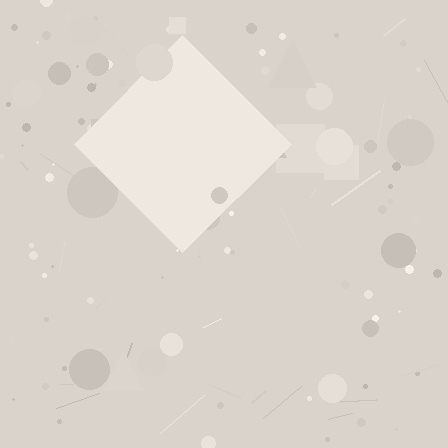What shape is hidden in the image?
A diamond is hidden in the image.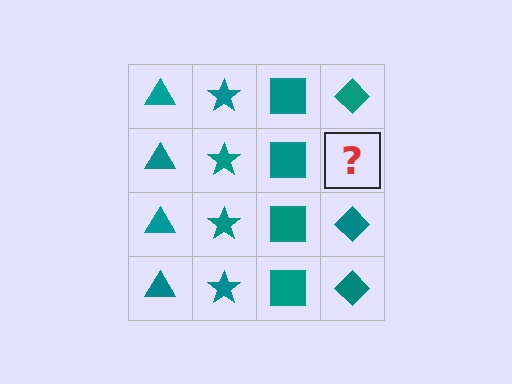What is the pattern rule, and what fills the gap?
The rule is that each column has a consistent shape. The gap should be filled with a teal diamond.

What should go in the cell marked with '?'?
The missing cell should contain a teal diamond.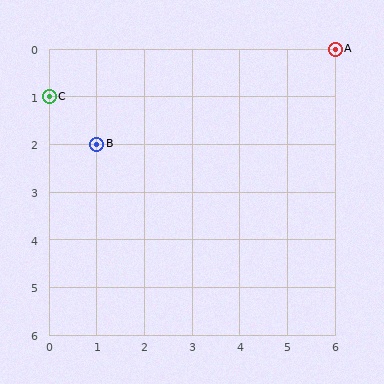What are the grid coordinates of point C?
Point C is at grid coordinates (0, 1).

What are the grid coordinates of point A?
Point A is at grid coordinates (6, 0).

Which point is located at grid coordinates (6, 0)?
Point A is at (6, 0).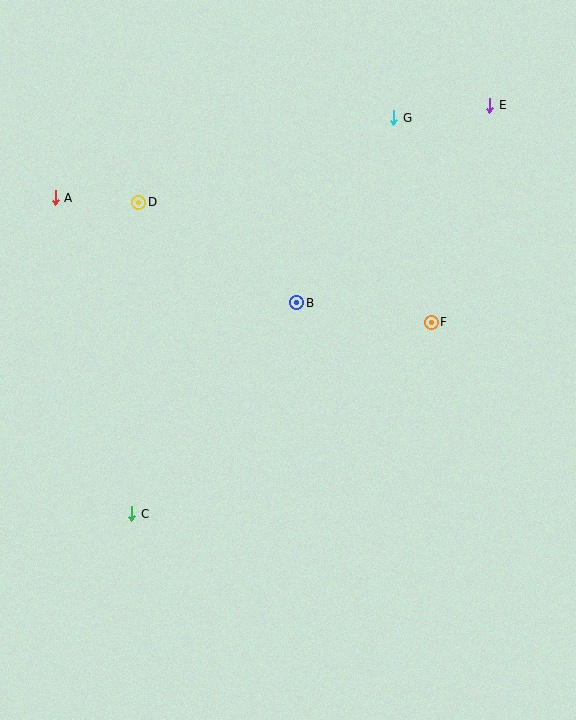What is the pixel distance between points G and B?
The distance between G and B is 209 pixels.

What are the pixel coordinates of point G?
Point G is at (394, 118).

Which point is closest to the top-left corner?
Point A is closest to the top-left corner.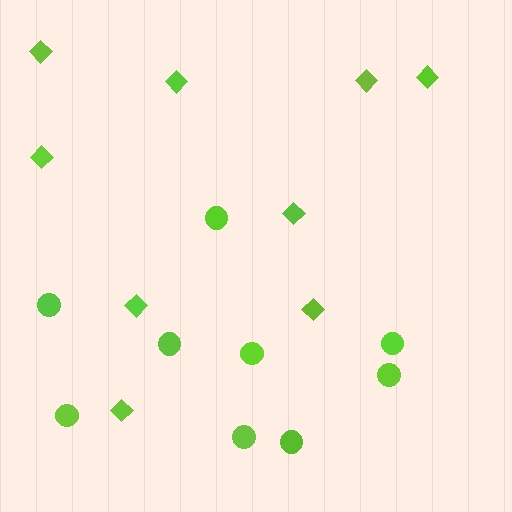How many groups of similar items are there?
There are 2 groups: one group of circles (9) and one group of diamonds (9).